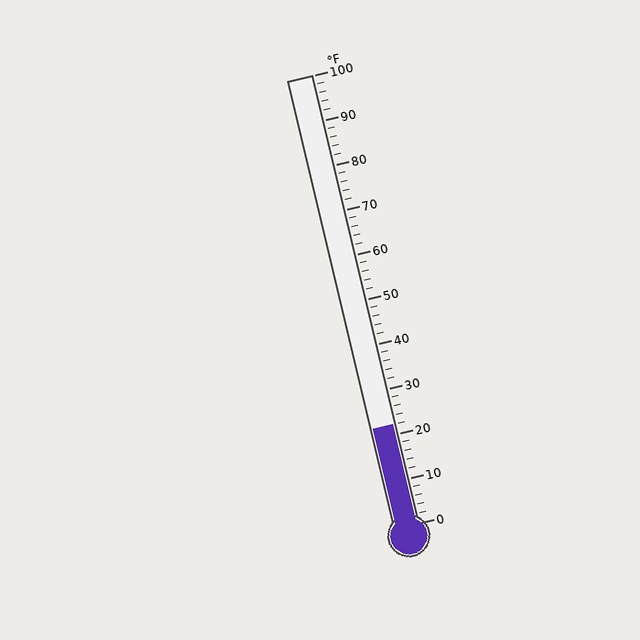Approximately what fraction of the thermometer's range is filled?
The thermometer is filled to approximately 20% of its range.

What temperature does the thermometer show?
The thermometer shows approximately 22°F.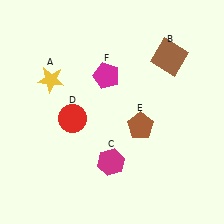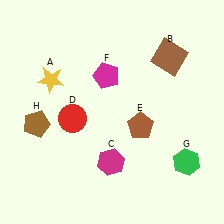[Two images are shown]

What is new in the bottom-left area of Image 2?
A brown pentagon (H) was added in the bottom-left area of Image 2.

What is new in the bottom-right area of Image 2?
A green hexagon (G) was added in the bottom-right area of Image 2.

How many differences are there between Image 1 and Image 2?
There are 2 differences between the two images.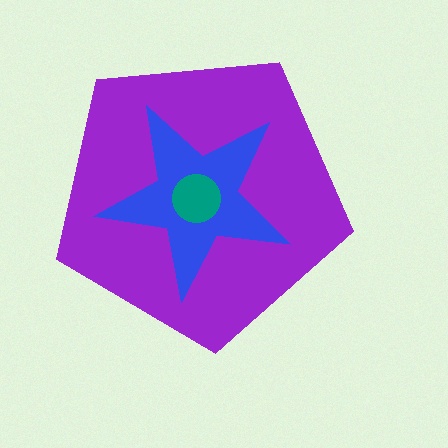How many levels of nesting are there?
3.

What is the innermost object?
The teal circle.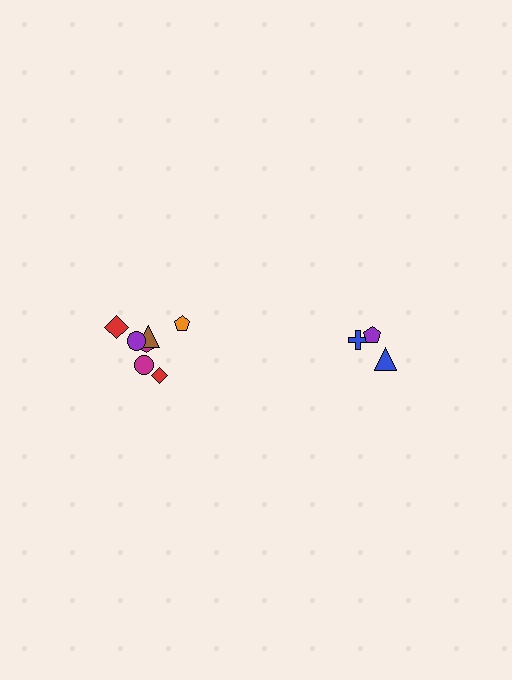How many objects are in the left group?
There are 8 objects.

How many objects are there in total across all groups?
There are 11 objects.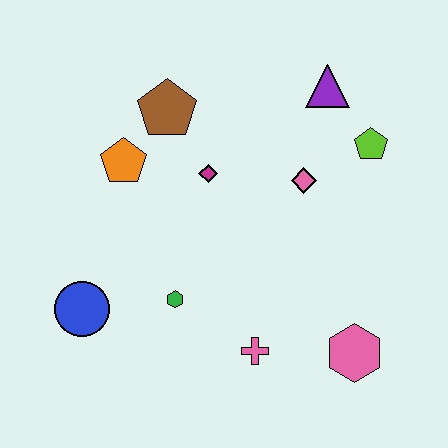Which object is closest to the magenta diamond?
The brown pentagon is closest to the magenta diamond.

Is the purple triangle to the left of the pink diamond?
No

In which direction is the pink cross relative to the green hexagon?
The pink cross is to the right of the green hexagon.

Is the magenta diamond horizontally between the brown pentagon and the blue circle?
No